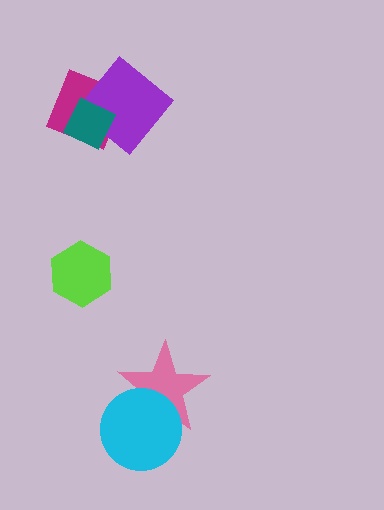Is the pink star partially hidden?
Yes, it is partially covered by another shape.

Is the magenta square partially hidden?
Yes, it is partially covered by another shape.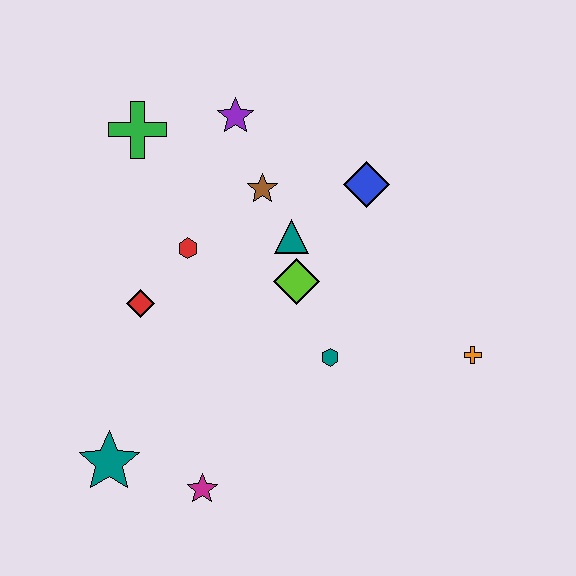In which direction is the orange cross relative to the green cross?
The orange cross is to the right of the green cross.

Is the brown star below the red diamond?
No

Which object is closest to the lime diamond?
The teal triangle is closest to the lime diamond.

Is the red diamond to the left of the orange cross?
Yes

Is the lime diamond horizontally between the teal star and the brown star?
No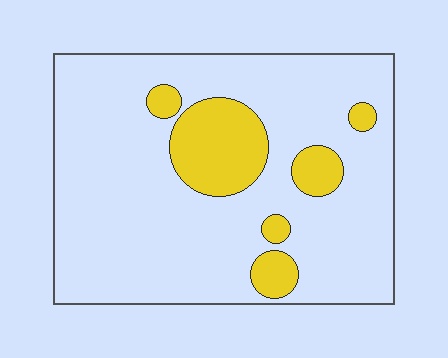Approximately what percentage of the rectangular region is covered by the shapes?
Approximately 15%.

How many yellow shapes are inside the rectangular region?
6.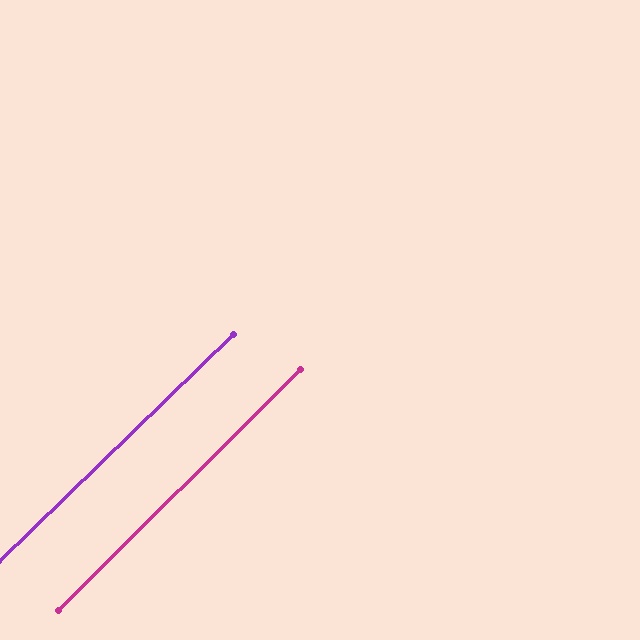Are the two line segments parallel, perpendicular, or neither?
Parallel — their directions differ by only 1.0°.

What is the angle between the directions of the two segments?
Approximately 1 degree.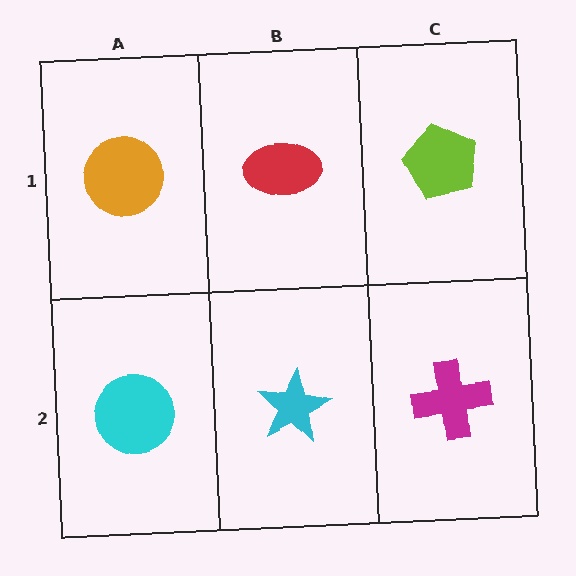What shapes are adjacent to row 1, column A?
A cyan circle (row 2, column A), a red ellipse (row 1, column B).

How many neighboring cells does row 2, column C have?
2.